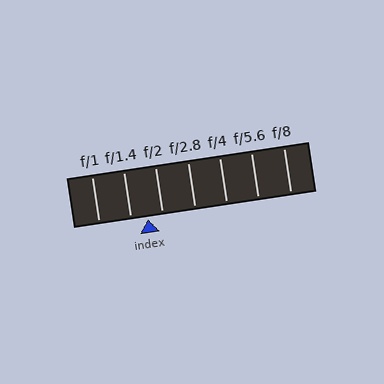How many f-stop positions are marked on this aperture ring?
There are 7 f-stop positions marked.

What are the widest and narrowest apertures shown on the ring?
The widest aperture shown is f/1 and the narrowest is f/8.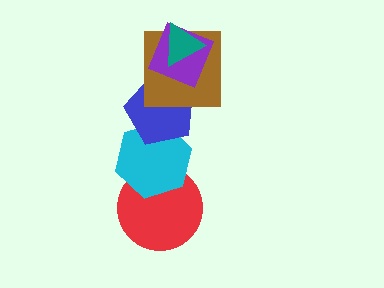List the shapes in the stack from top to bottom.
From top to bottom: the teal triangle, the purple diamond, the brown square, the blue pentagon, the cyan hexagon, the red circle.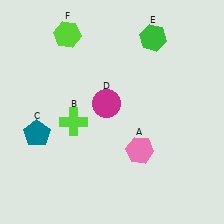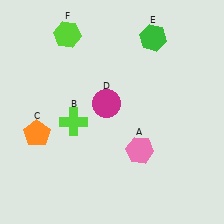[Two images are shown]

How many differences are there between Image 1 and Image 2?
There is 1 difference between the two images.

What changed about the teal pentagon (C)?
In Image 1, C is teal. In Image 2, it changed to orange.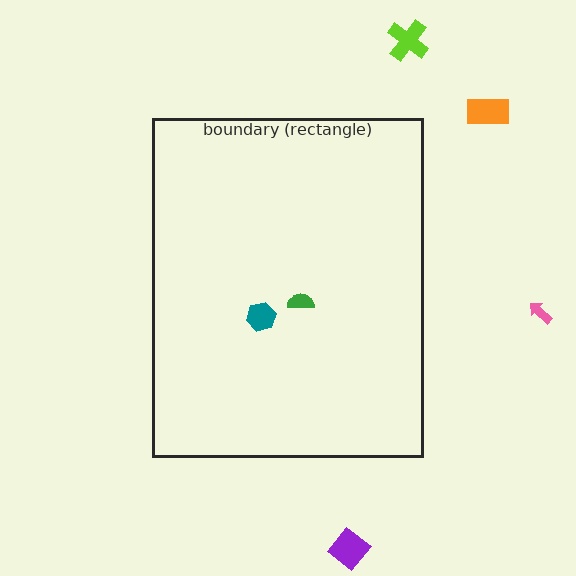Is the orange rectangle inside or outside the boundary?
Outside.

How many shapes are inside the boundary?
2 inside, 4 outside.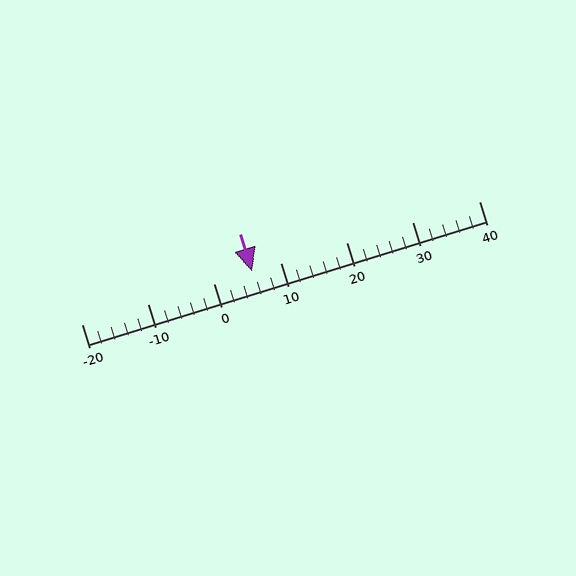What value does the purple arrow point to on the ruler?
The purple arrow points to approximately 6.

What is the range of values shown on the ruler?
The ruler shows values from -20 to 40.